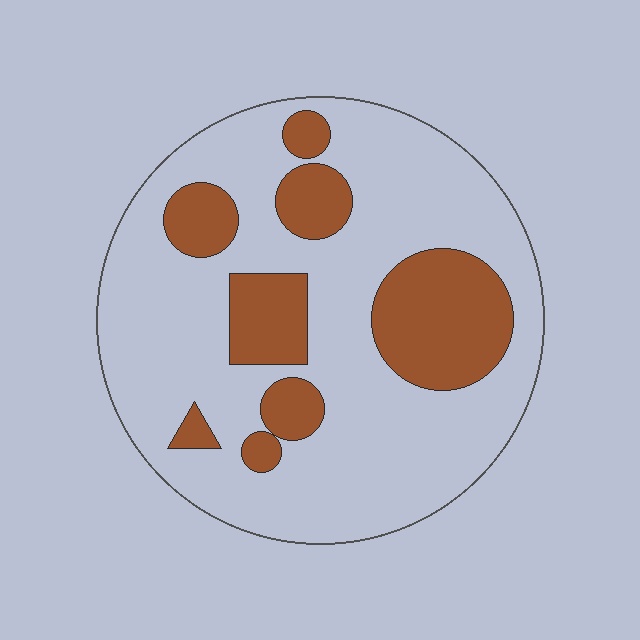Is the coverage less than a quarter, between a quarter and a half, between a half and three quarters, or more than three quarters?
Between a quarter and a half.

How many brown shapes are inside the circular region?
8.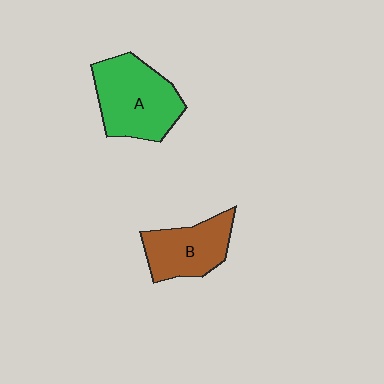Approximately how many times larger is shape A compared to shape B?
Approximately 1.4 times.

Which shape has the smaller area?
Shape B (brown).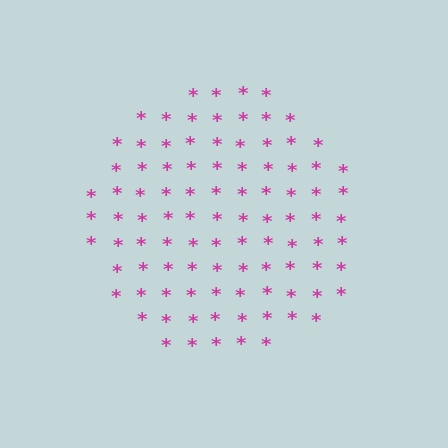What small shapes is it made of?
It is made of small asterisks.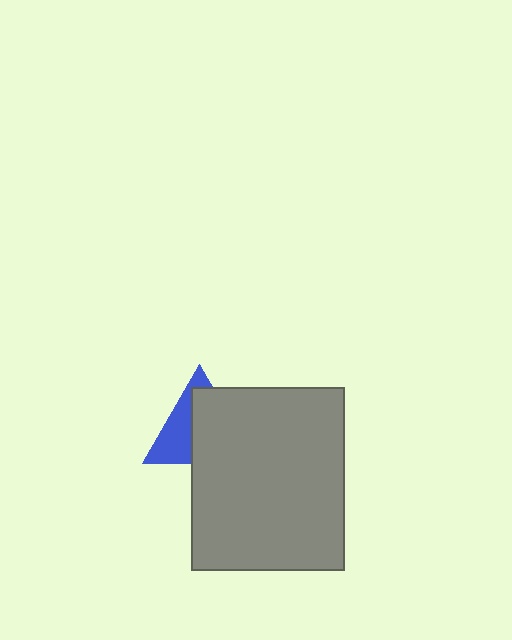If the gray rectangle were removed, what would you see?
You would see the complete blue triangle.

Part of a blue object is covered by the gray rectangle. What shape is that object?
It is a triangle.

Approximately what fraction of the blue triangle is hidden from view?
Roughly 58% of the blue triangle is hidden behind the gray rectangle.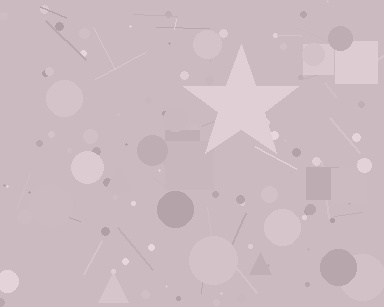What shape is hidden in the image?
A star is hidden in the image.